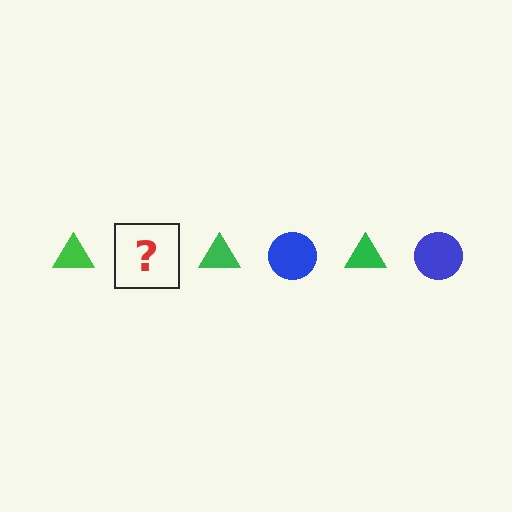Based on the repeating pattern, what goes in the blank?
The blank should be a blue circle.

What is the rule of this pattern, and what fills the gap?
The rule is that the pattern alternates between green triangle and blue circle. The gap should be filled with a blue circle.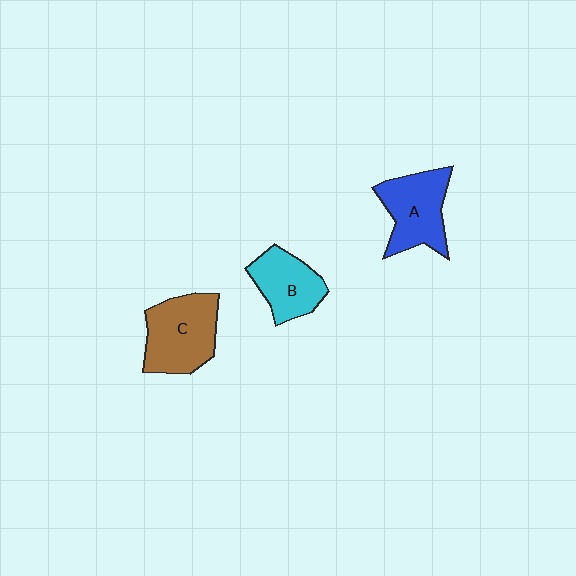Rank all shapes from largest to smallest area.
From largest to smallest: C (brown), A (blue), B (cyan).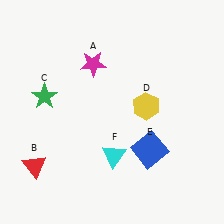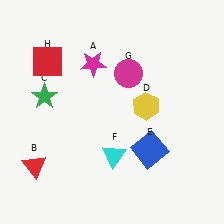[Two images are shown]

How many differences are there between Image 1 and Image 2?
There are 2 differences between the two images.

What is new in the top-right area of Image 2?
A magenta circle (G) was added in the top-right area of Image 2.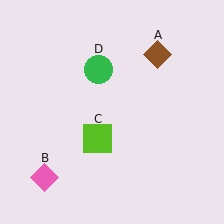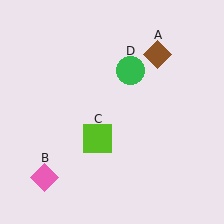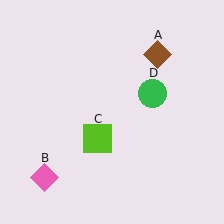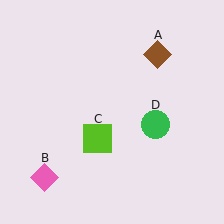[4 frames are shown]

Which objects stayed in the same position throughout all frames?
Brown diamond (object A) and pink diamond (object B) and lime square (object C) remained stationary.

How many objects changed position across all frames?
1 object changed position: green circle (object D).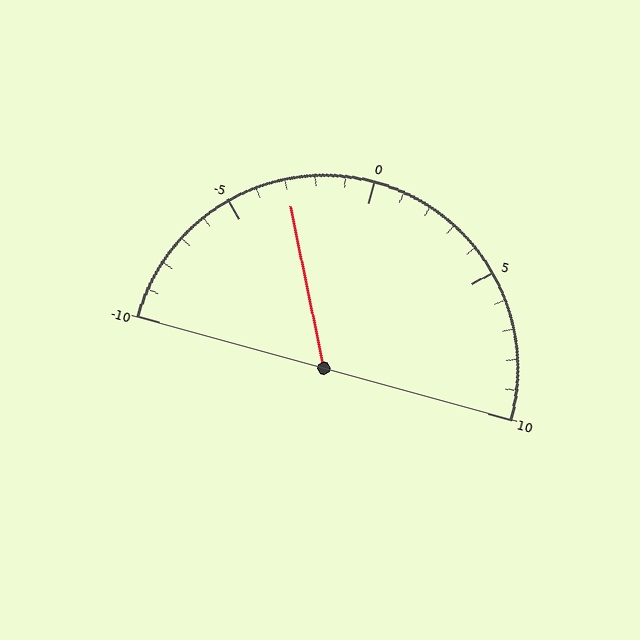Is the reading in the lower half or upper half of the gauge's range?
The reading is in the lower half of the range (-10 to 10).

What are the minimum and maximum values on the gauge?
The gauge ranges from -10 to 10.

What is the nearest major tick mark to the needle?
The nearest major tick mark is -5.